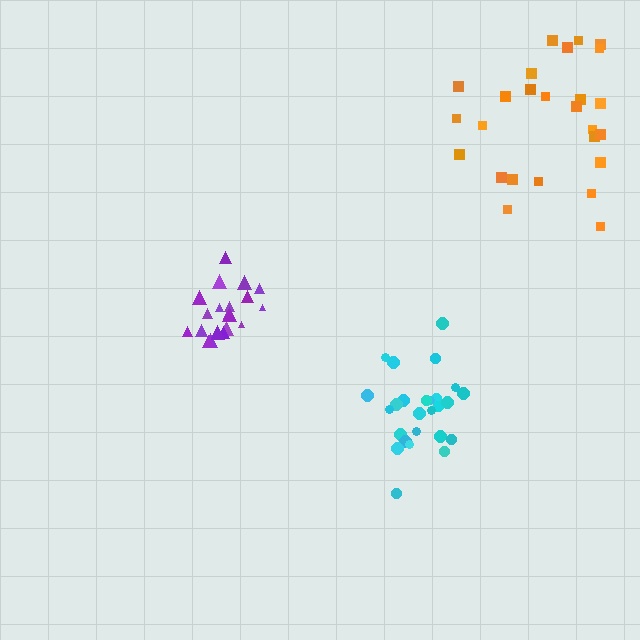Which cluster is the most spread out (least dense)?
Orange.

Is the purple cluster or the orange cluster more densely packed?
Purple.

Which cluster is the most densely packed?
Purple.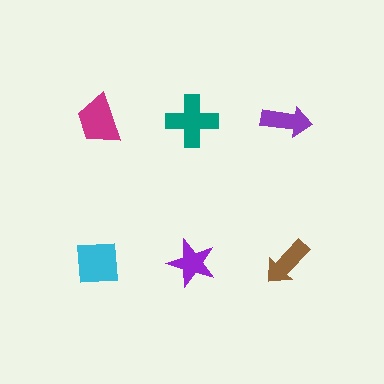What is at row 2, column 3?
A brown arrow.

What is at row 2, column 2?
A purple star.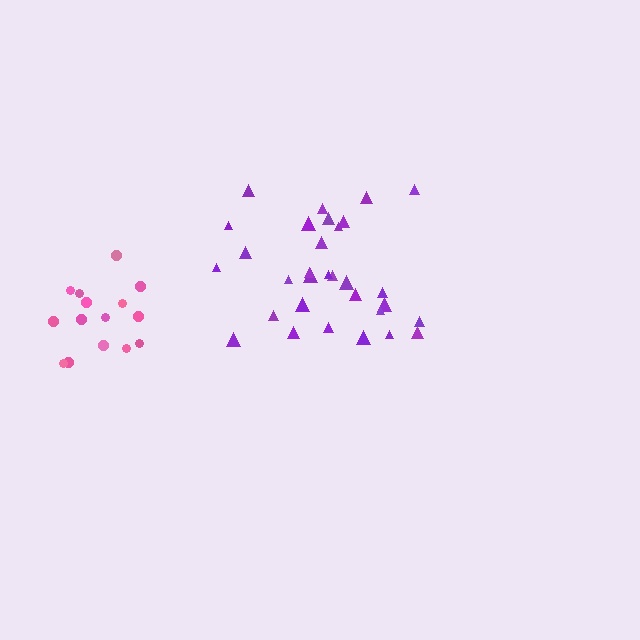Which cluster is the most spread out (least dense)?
Pink.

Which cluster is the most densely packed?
Purple.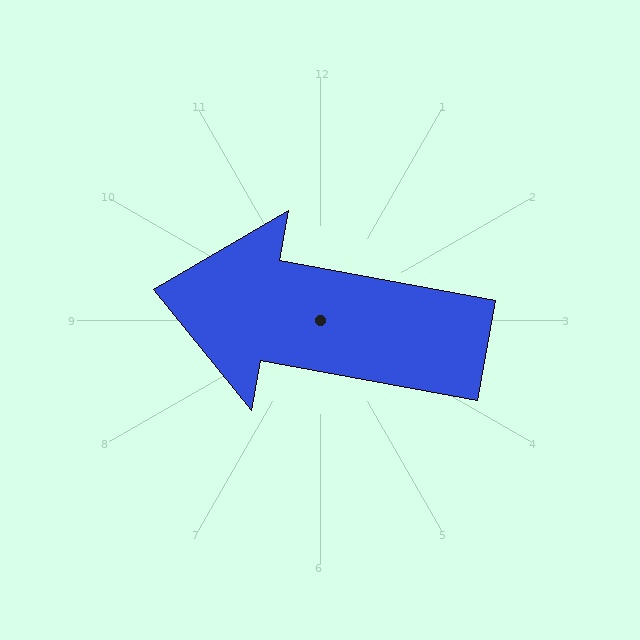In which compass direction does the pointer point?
West.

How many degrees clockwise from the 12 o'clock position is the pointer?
Approximately 280 degrees.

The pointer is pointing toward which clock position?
Roughly 9 o'clock.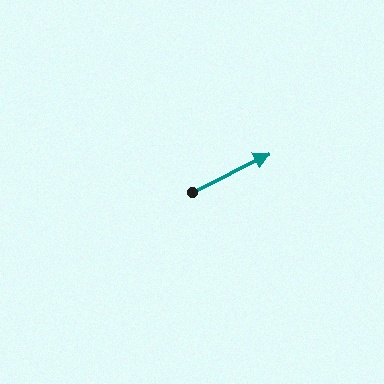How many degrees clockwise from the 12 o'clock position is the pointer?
Approximately 63 degrees.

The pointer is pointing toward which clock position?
Roughly 2 o'clock.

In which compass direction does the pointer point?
Northeast.